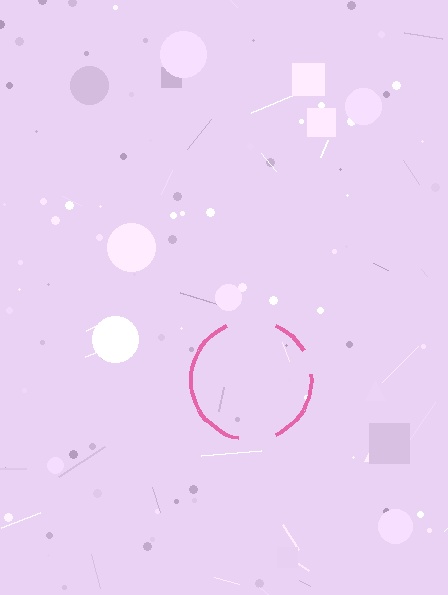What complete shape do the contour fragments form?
The contour fragments form a circle.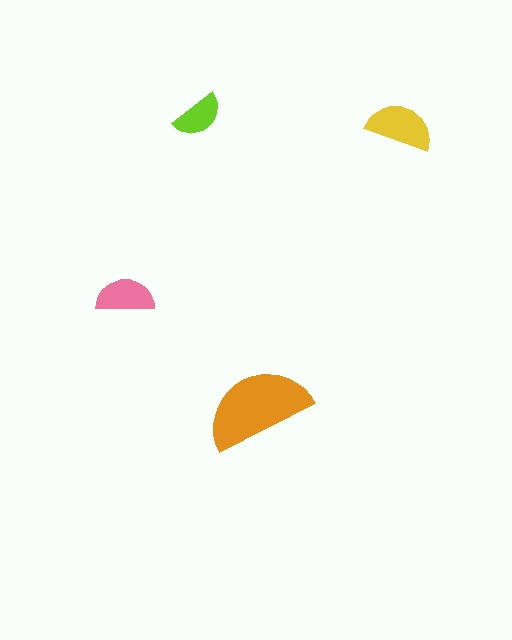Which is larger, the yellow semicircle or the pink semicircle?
The yellow one.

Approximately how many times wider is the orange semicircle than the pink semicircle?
About 2 times wider.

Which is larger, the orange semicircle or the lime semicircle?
The orange one.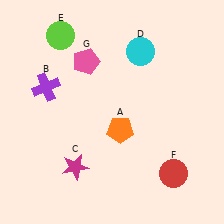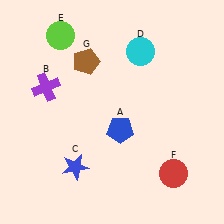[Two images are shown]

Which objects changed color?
A changed from orange to blue. C changed from magenta to blue. G changed from pink to brown.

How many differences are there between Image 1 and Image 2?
There are 3 differences between the two images.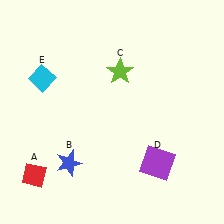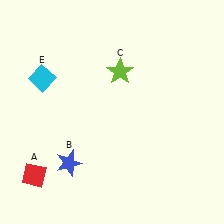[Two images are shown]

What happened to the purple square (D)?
The purple square (D) was removed in Image 2. It was in the bottom-right area of Image 1.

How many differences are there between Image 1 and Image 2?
There is 1 difference between the two images.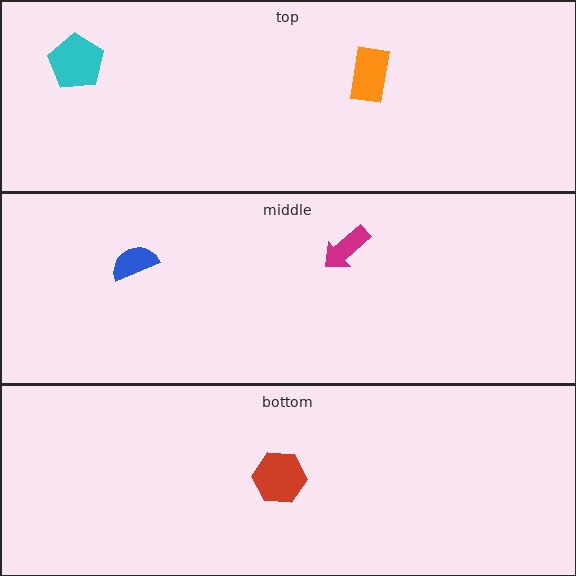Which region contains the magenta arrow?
The middle region.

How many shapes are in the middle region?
2.